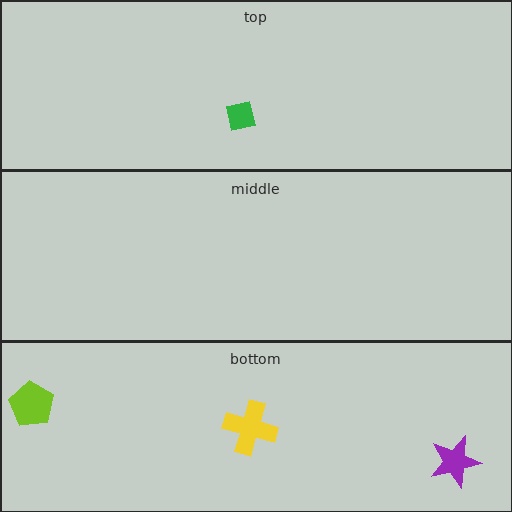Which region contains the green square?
The top region.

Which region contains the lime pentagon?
The bottom region.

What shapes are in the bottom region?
The purple star, the lime pentagon, the yellow cross.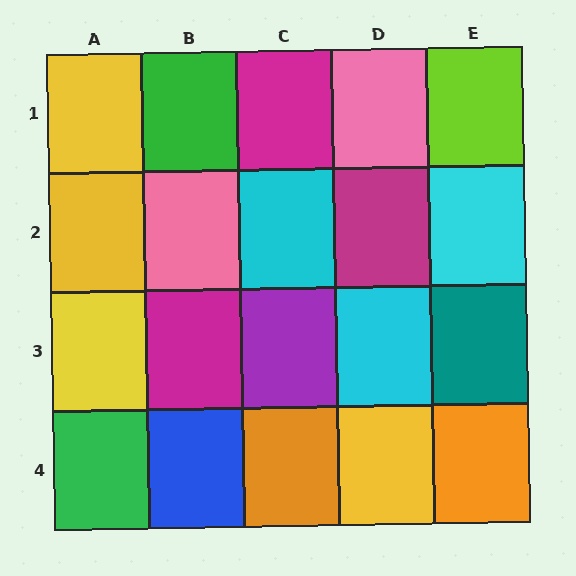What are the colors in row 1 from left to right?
Yellow, green, magenta, pink, lime.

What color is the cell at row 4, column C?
Orange.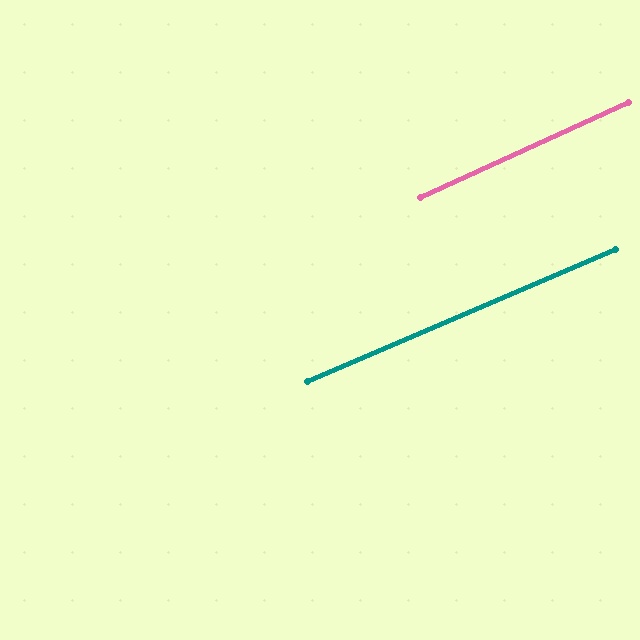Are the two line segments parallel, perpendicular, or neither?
Parallel — their directions differ by only 1.3°.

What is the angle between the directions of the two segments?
Approximately 1 degree.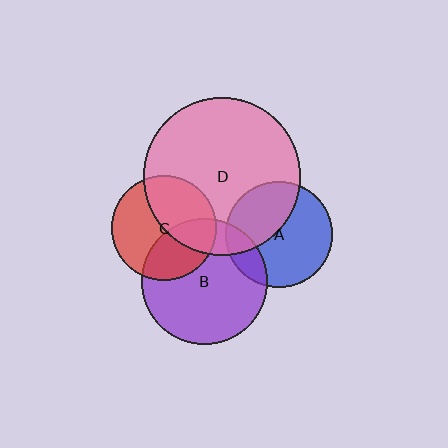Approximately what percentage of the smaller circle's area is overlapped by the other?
Approximately 15%.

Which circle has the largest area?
Circle D (pink).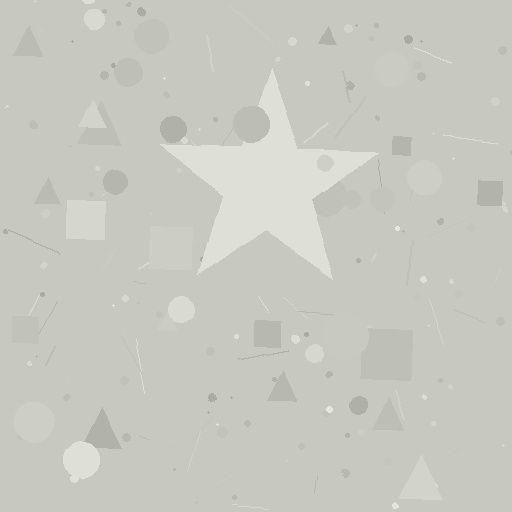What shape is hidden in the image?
A star is hidden in the image.